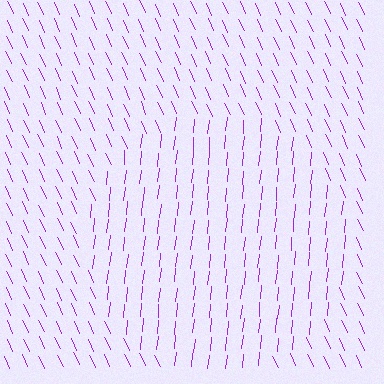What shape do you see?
I see a circle.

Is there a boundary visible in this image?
Yes, there is a texture boundary formed by a change in line orientation.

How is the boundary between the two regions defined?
The boundary is defined purely by a change in line orientation (approximately 30 degrees difference). All lines are the same color and thickness.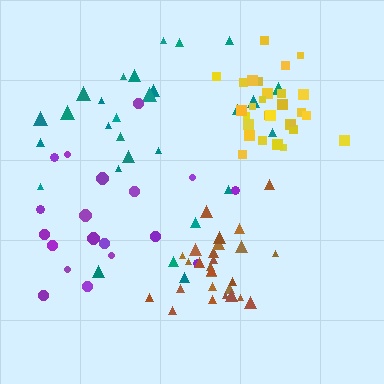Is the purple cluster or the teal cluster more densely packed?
Purple.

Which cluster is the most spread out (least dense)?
Teal.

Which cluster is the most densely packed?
Yellow.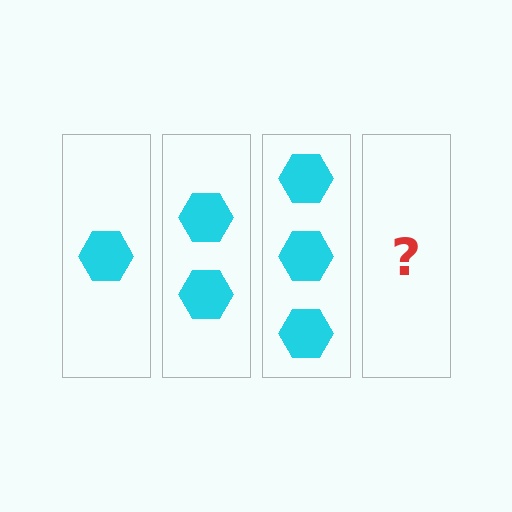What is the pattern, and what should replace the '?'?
The pattern is that each step adds one more hexagon. The '?' should be 4 hexagons.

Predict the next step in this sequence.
The next step is 4 hexagons.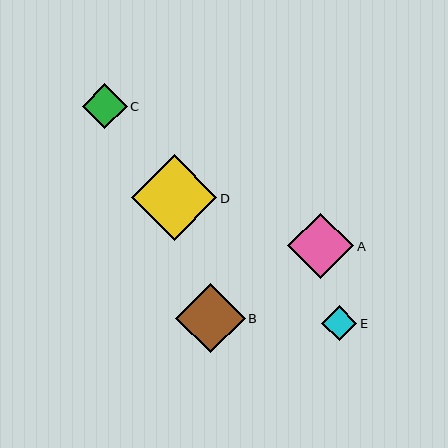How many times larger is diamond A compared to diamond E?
Diamond A is approximately 1.9 times the size of diamond E.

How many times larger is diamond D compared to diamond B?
Diamond D is approximately 1.2 times the size of diamond B.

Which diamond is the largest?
Diamond D is the largest with a size of approximately 85 pixels.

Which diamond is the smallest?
Diamond E is the smallest with a size of approximately 35 pixels.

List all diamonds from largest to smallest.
From largest to smallest: D, B, A, C, E.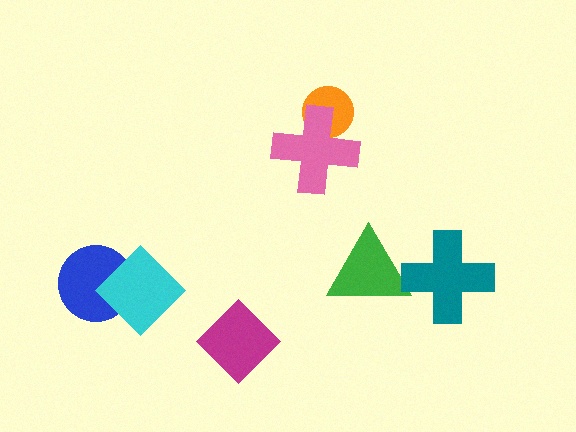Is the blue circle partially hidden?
Yes, it is partially covered by another shape.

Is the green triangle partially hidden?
Yes, it is partially covered by another shape.